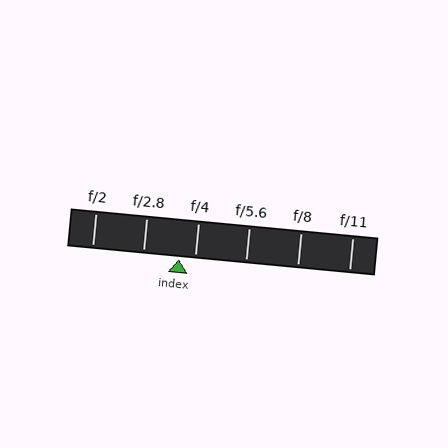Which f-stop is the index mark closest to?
The index mark is closest to f/4.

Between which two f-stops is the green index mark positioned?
The index mark is between f/2.8 and f/4.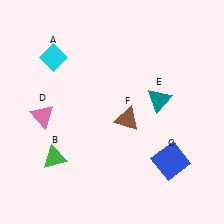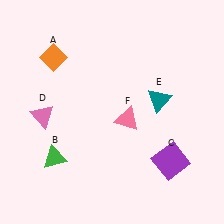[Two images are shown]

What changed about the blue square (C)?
In Image 1, C is blue. In Image 2, it changed to purple.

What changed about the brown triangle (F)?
In Image 1, F is brown. In Image 2, it changed to pink.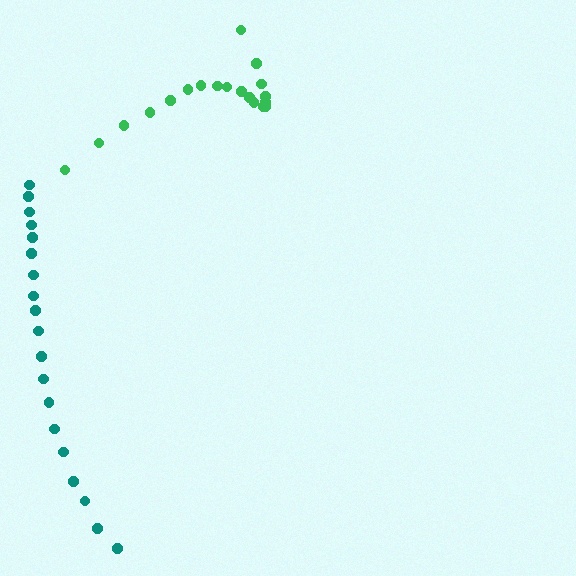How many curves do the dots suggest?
There are 2 distinct paths.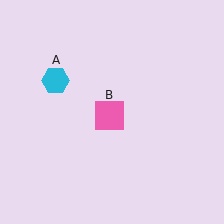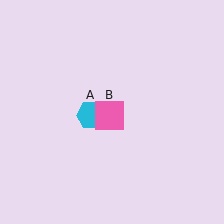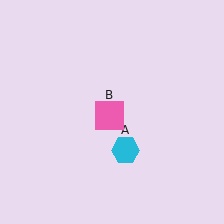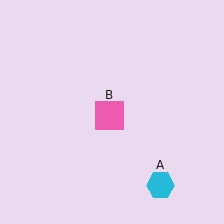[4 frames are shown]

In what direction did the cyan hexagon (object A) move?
The cyan hexagon (object A) moved down and to the right.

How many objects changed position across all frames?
1 object changed position: cyan hexagon (object A).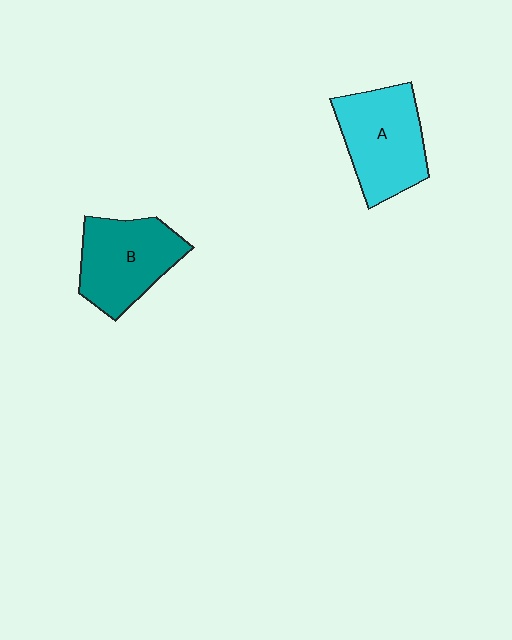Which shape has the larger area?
Shape A (cyan).